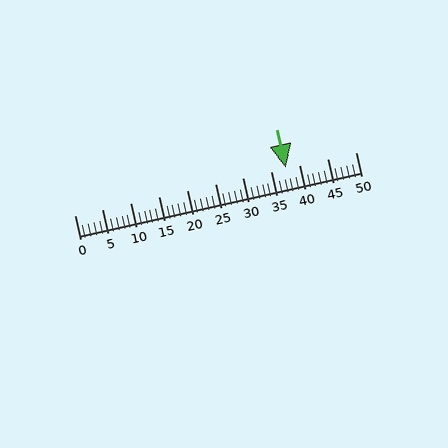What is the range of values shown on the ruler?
The ruler shows values from 0 to 50.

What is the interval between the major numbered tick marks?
The major tick marks are spaced 5 units apart.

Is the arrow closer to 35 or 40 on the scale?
The arrow is closer to 40.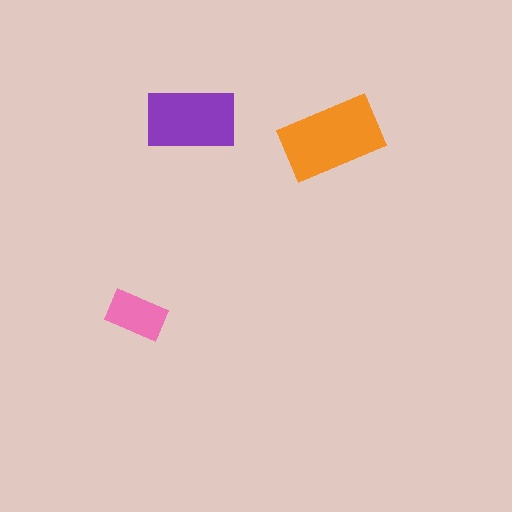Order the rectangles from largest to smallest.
the orange one, the purple one, the pink one.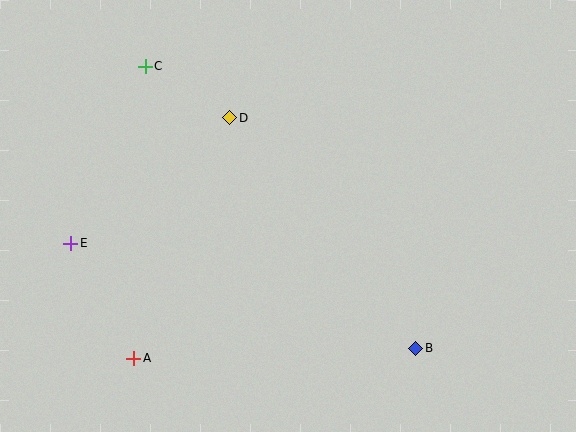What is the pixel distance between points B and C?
The distance between B and C is 391 pixels.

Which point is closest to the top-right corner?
Point D is closest to the top-right corner.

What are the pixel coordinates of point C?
Point C is at (145, 66).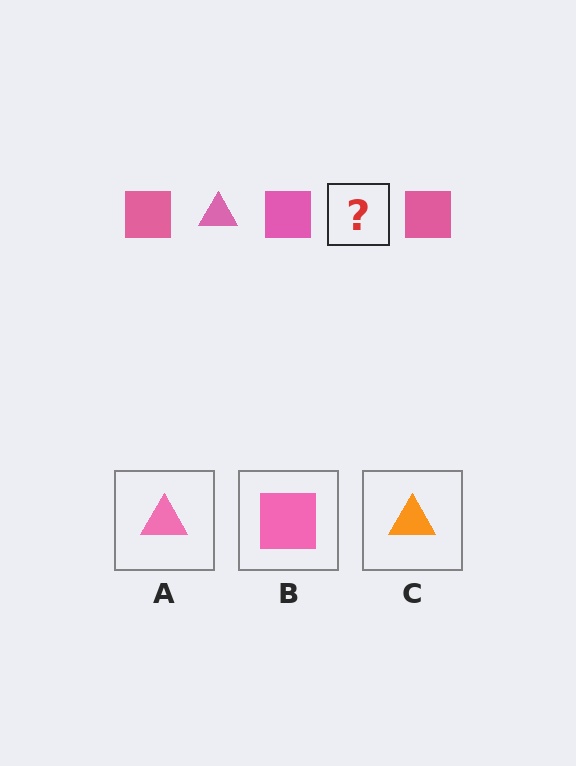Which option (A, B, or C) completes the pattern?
A.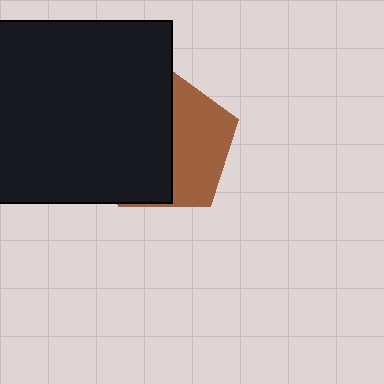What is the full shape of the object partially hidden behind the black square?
The partially hidden object is a brown pentagon.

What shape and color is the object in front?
The object in front is a black square.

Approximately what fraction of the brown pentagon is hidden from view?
Roughly 57% of the brown pentagon is hidden behind the black square.